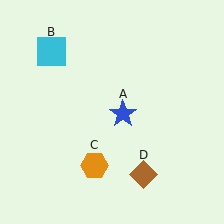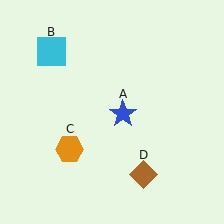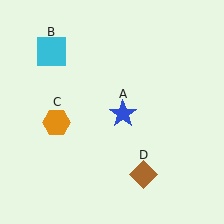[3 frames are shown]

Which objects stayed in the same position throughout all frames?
Blue star (object A) and cyan square (object B) and brown diamond (object D) remained stationary.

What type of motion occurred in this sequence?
The orange hexagon (object C) rotated clockwise around the center of the scene.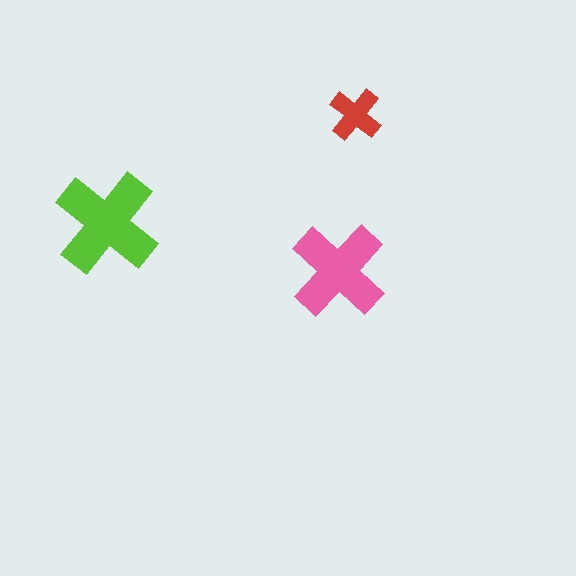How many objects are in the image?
There are 3 objects in the image.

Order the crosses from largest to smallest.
the lime one, the pink one, the red one.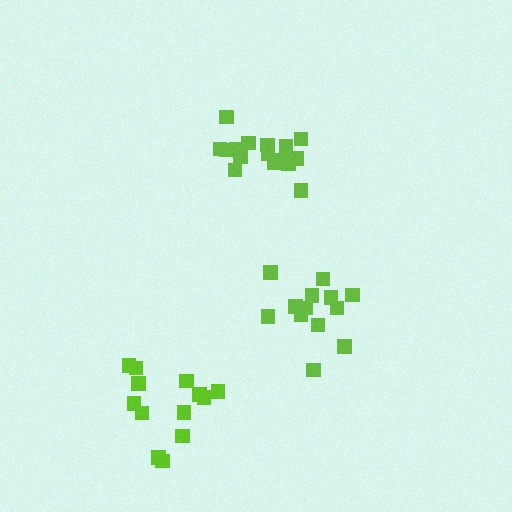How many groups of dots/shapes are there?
There are 3 groups.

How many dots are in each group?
Group 1: 13 dots, Group 2: 16 dots, Group 3: 13 dots (42 total).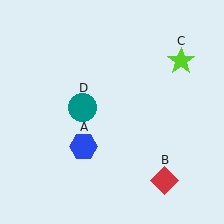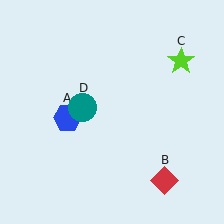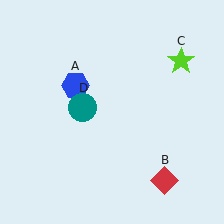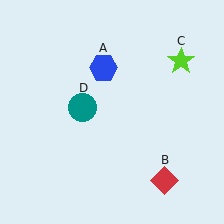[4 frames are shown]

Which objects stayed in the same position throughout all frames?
Red diamond (object B) and lime star (object C) and teal circle (object D) remained stationary.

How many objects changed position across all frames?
1 object changed position: blue hexagon (object A).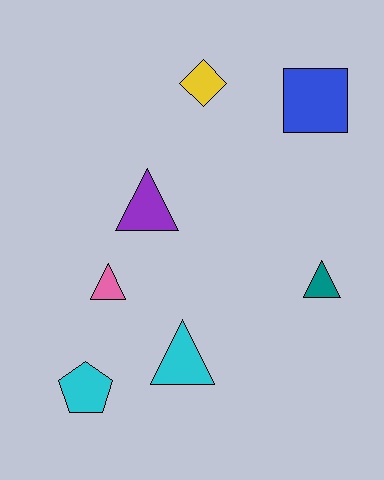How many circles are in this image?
There are no circles.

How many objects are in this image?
There are 7 objects.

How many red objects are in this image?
There are no red objects.